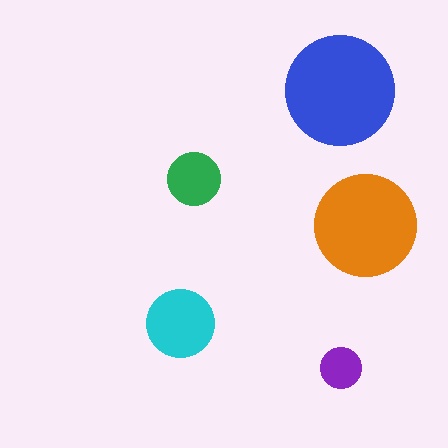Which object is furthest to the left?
The cyan circle is leftmost.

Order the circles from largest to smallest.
the blue one, the orange one, the cyan one, the green one, the purple one.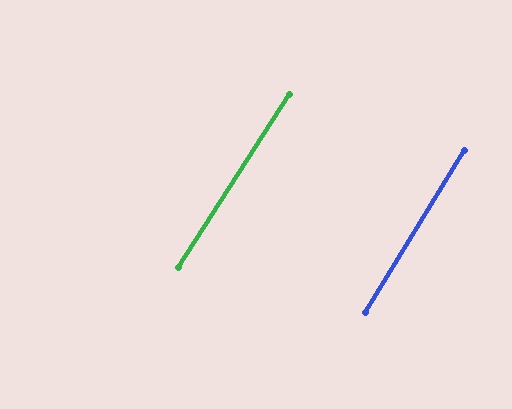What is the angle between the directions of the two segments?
Approximately 1 degree.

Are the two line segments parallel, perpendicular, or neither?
Parallel — their directions differ by only 1.2°.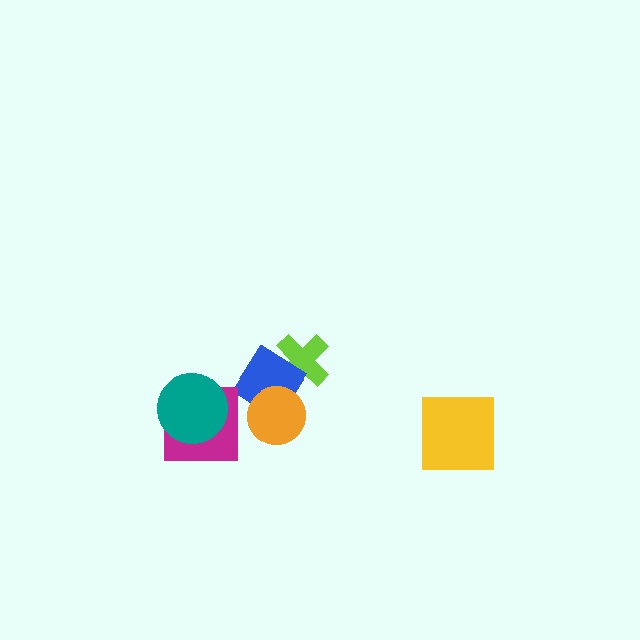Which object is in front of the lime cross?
The blue diamond is in front of the lime cross.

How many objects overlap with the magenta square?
1 object overlaps with the magenta square.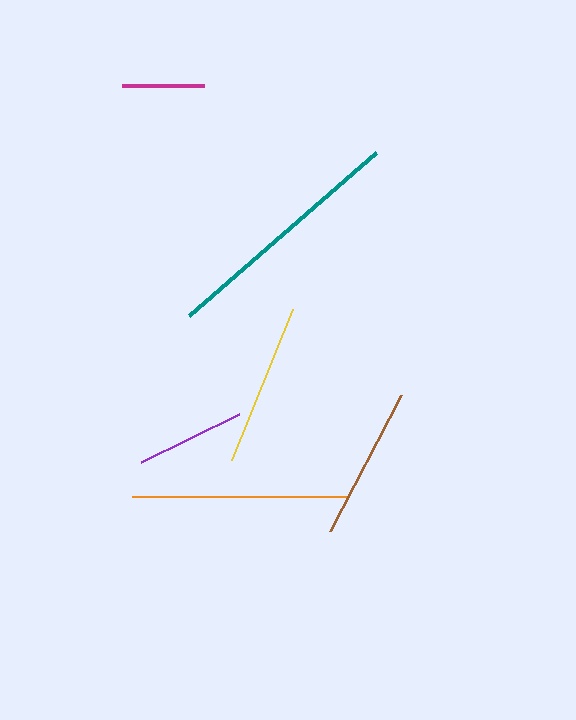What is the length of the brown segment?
The brown segment is approximately 153 pixels long.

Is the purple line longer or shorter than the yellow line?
The yellow line is longer than the purple line.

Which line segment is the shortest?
The magenta line is the shortest at approximately 82 pixels.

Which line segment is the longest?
The teal line is the longest at approximately 248 pixels.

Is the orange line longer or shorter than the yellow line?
The orange line is longer than the yellow line.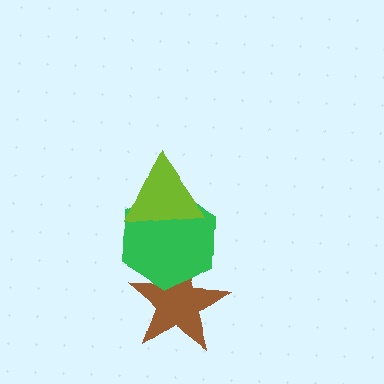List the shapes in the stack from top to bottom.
From top to bottom: the lime triangle, the green hexagon, the brown star.